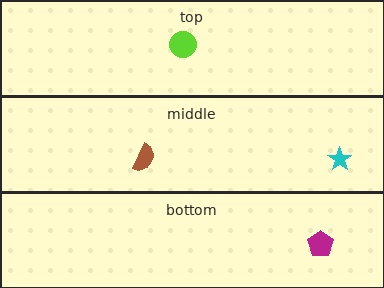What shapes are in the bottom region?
The magenta pentagon.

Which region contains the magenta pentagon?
The bottom region.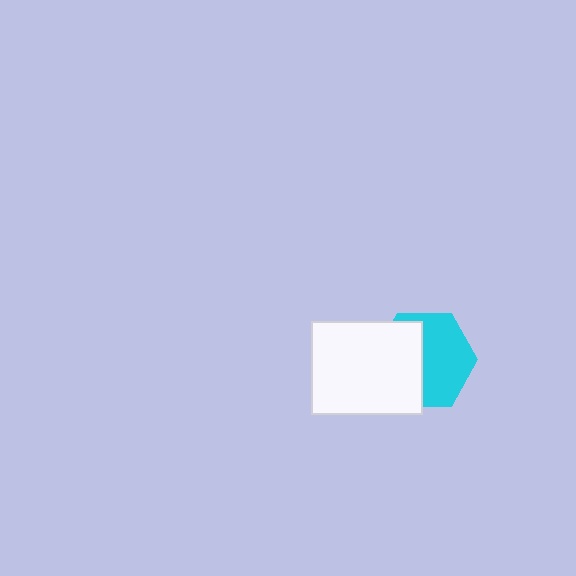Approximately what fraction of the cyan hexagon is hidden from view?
Roughly 46% of the cyan hexagon is hidden behind the white rectangle.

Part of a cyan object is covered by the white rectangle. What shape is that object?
It is a hexagon.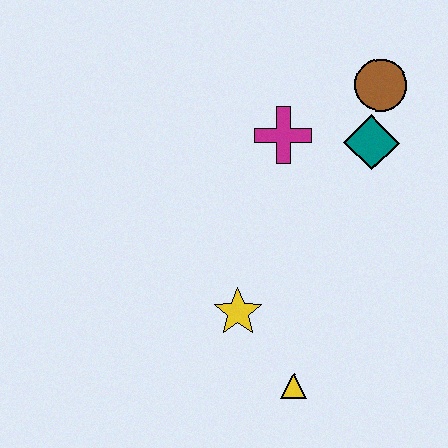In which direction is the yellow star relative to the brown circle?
The yellow star is below the brown circle.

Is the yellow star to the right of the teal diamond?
No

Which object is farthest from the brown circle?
The yellow triangle is farthest from the brown circle.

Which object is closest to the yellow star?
The yellow triangle is closest to the yellow star.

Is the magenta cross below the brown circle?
Yes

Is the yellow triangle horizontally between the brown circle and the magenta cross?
Yes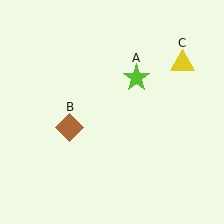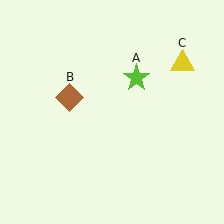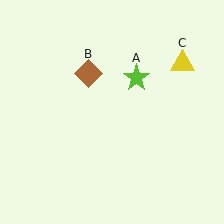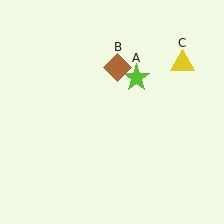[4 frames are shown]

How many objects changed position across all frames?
1 object changed position: brown diamond (object B).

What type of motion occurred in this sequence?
The brown diamond (object B) rotated clockwise around the center of the scene.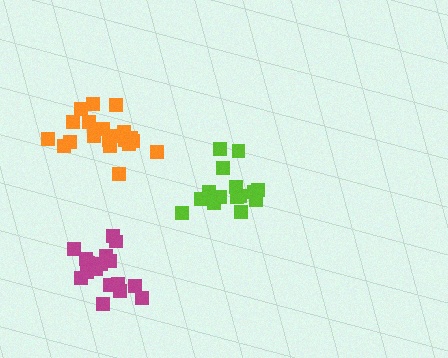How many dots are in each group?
Group 1: 20 dots, Group 2: 15 dots, Group 3: 18 dots (53 total).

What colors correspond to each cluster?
The clusters are colored: orange, lime, magenta.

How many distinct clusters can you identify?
There are 3 distinct clusters.